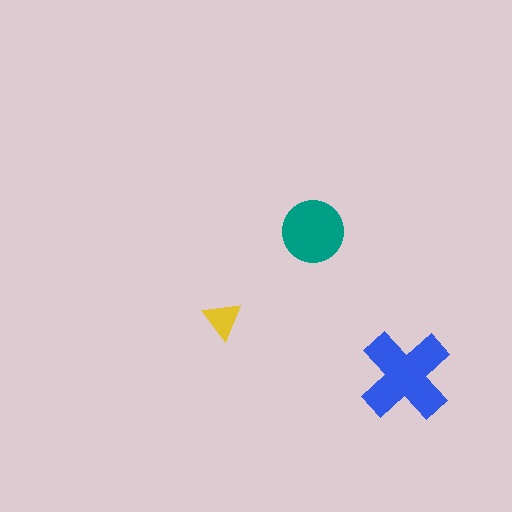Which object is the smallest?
The yellow triangle.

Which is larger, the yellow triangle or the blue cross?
The blue cross.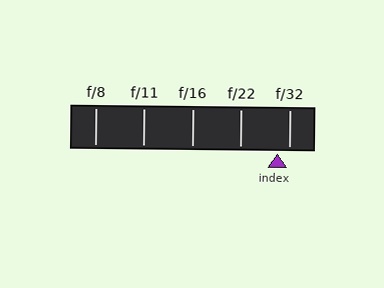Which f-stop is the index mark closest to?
The index mark is closest to f/32.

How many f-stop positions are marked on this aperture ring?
There are 5 f-stop positions marked.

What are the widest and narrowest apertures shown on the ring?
The widest aperture shown is f/8 and the narrowest is f/32.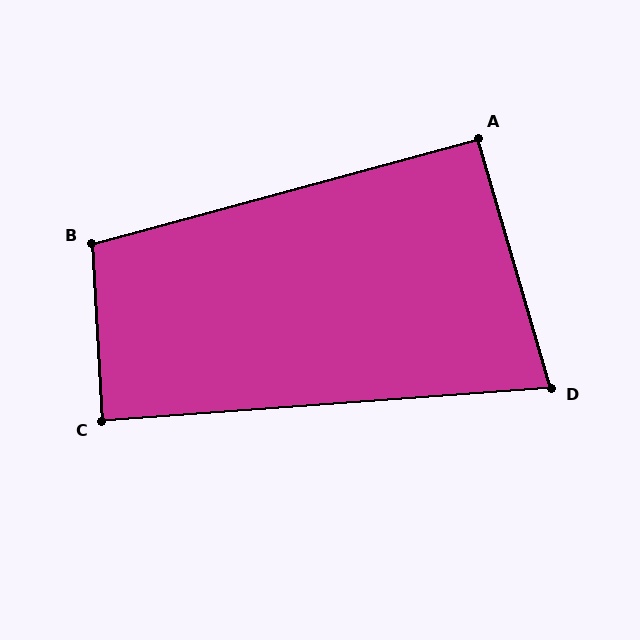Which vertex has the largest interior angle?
B, at approximately 102 degrees.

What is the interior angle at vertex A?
Approximately 91 degrees (approximately right).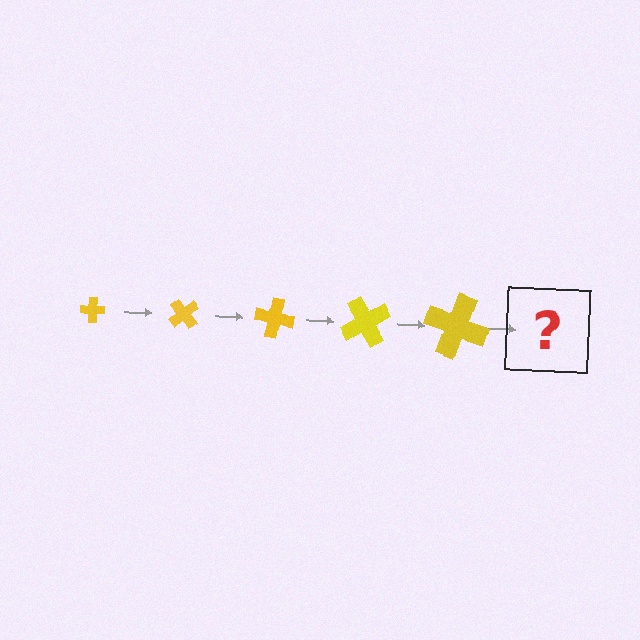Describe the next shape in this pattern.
It should be a cross, larger than the previous one and rotated 250 degrees from the start.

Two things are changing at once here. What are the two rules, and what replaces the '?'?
The two rules are that the cross grows larger each step and it rotates 50 degrees each step. The '?' should be a cross, larger than the previous one and rotated 250 degrees from the start.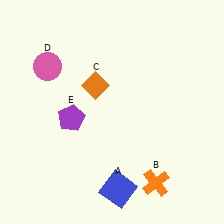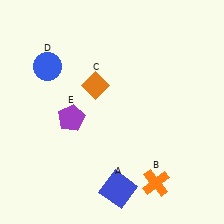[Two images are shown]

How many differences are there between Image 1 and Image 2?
There is 1 difference between the two images.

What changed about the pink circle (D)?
In Image 1, D is pink. In Image 2, it changed to blue.